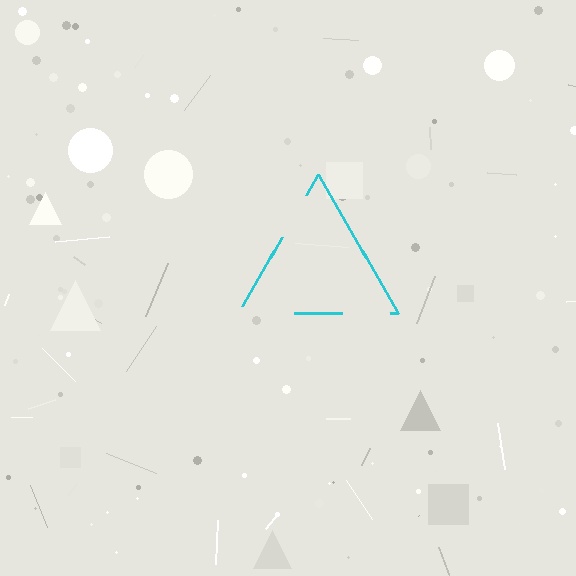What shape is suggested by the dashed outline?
The dashed outline suggests a triangle.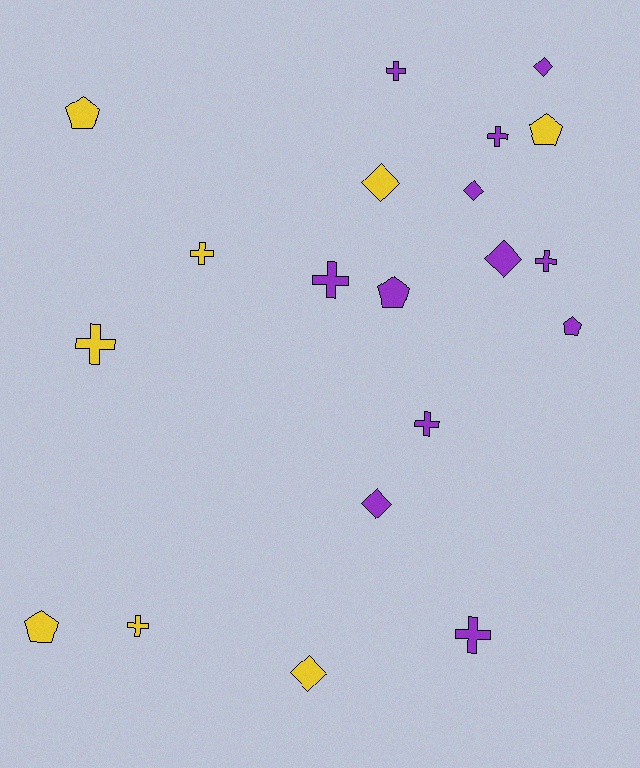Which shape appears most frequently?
Cross, with 9 objects.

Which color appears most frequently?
Purple, with 12 objects.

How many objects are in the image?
There are 20 objects.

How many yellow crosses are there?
There are 3 yellow crosses.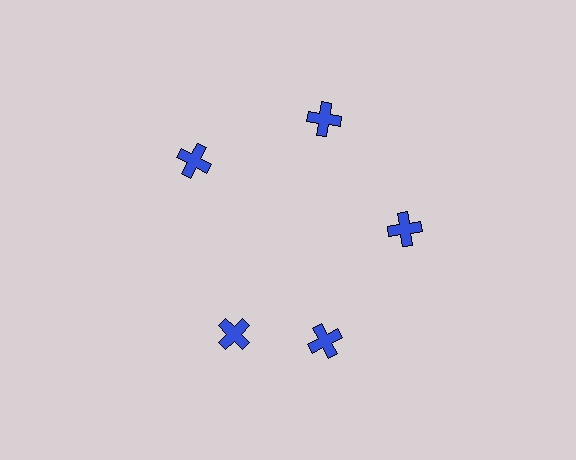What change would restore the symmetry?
The symmetry would be restored by rotating it back into even spacing with its neighbors so that all 5 crosses sit at equal angles and equal distance from the center.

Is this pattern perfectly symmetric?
No. The 5 blue crosses are arranged in a ring, but one element near the 8 o'clock position is rotated out of alignment along the ring, breaking the 5-fold rotational symmetry.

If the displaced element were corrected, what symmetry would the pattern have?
It would have 5-fold rotational symmetry — the pattern would map onto itself every 72 degrees.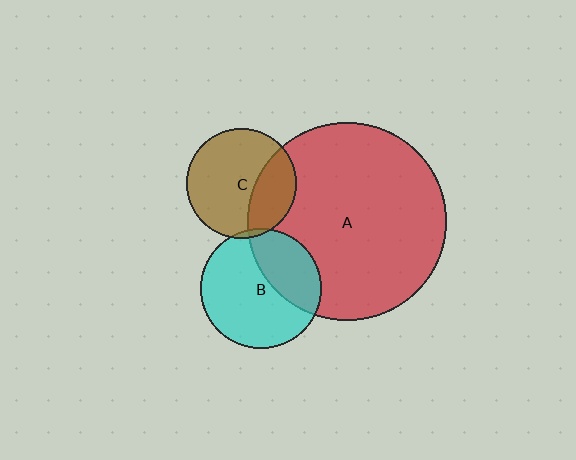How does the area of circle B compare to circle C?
Approximately 1.2 times.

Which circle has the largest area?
Circle A (red).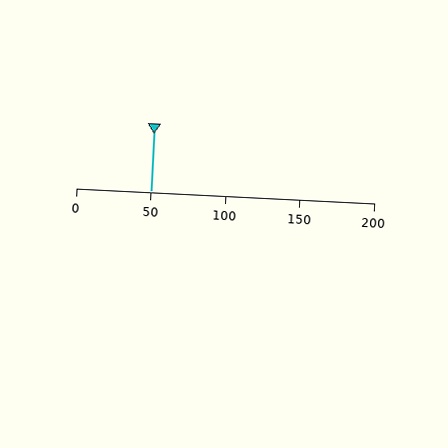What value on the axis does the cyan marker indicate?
The marker indicates approximately 50.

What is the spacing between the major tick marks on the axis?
The major ticks are spaced 50 apart.